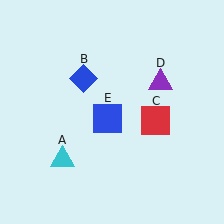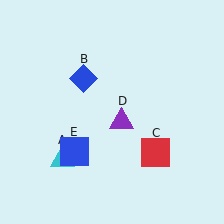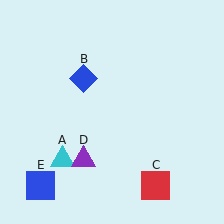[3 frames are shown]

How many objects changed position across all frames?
3 objects changed position: red square (object C), purple triangle (object D), blue square (object E).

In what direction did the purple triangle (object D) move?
The purple triangle (object D) moved down and to the left.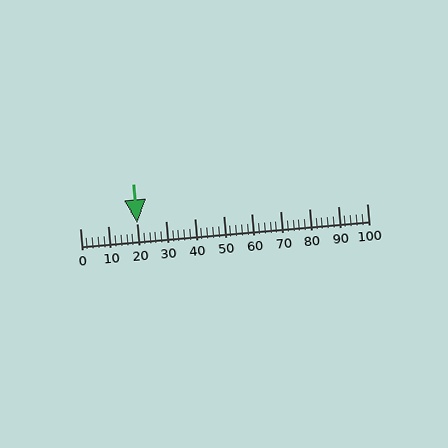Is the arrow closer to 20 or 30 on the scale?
The arrow is closer to 20.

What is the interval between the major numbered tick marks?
The major tick marks are spaced 10 units apart.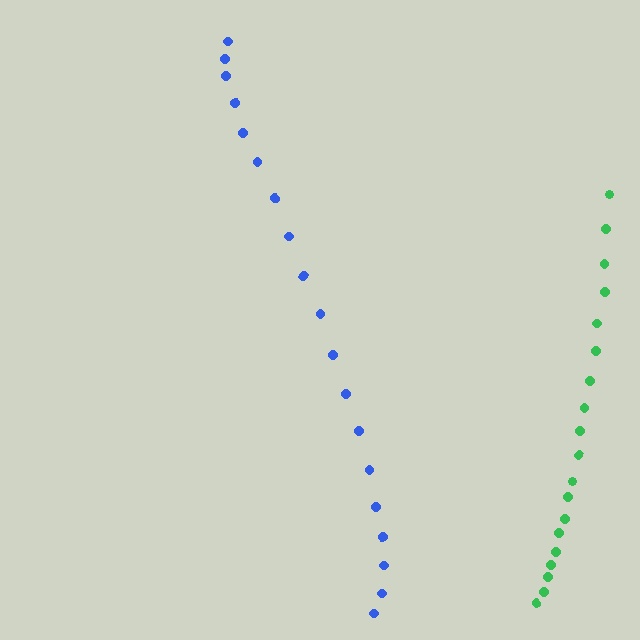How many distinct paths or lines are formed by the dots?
There are 2 distinct paths.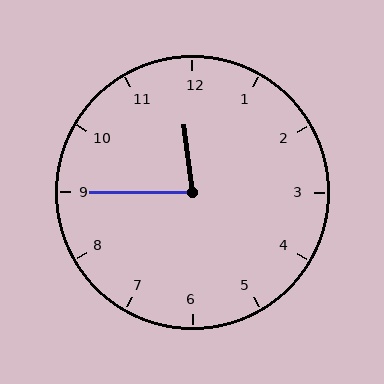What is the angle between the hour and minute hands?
Approximately 82 degrees.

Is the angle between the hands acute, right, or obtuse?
It is acute.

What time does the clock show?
11:45.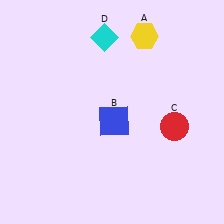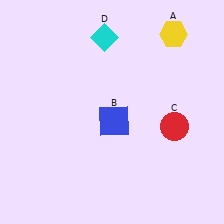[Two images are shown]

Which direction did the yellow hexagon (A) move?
The yellow hexagon (A) moved right.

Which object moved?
The yellow hexagon (A) moved right.